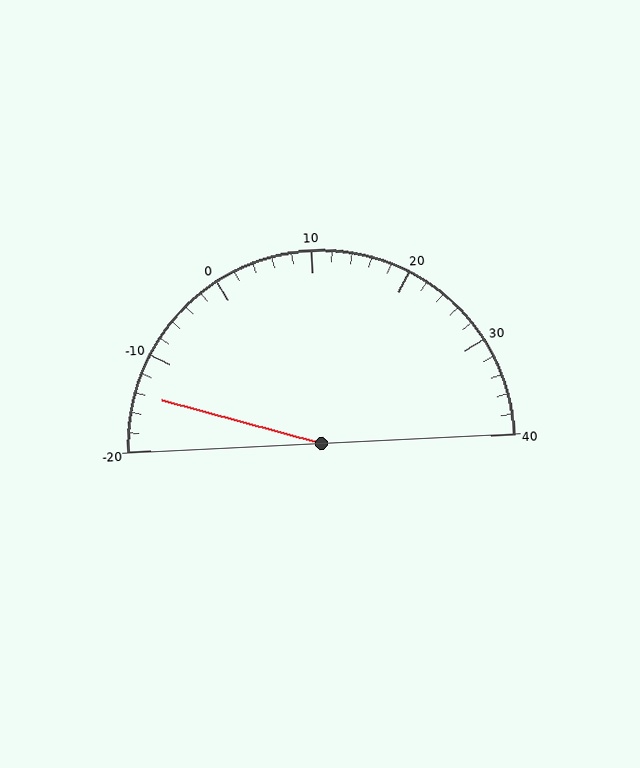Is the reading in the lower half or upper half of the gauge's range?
The reading is in the lower half of the range (-20 to 40).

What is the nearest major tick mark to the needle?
The nearest major tick mark is -10.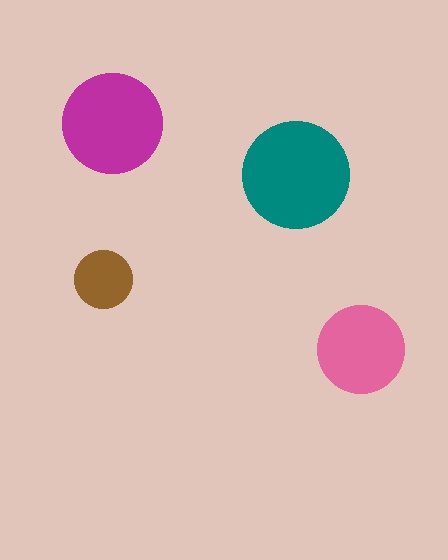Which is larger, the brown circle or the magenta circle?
The magenta one.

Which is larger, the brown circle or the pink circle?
The pink one.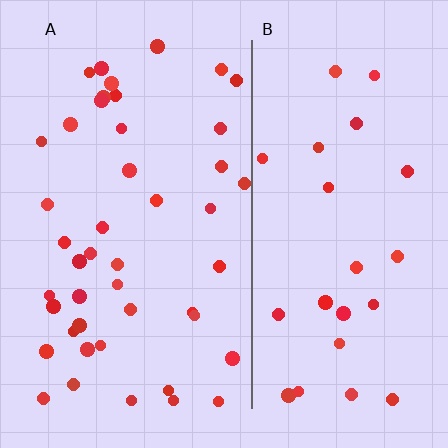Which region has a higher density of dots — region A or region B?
A (the left).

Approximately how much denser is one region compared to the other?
Approximately 1.8× — region A over region B.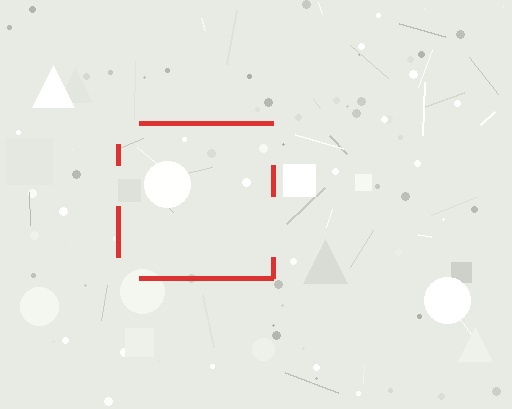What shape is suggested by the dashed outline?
The dashed outline suggests a square.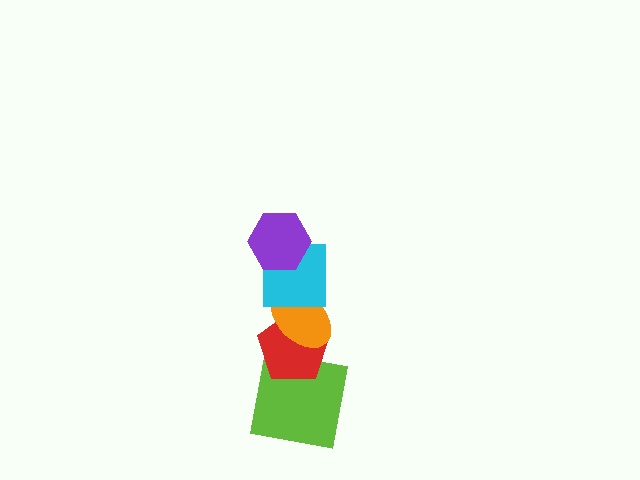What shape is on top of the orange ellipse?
The cyan square is on top of the orange ellipse.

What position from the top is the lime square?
The lime square is 5th from the top.